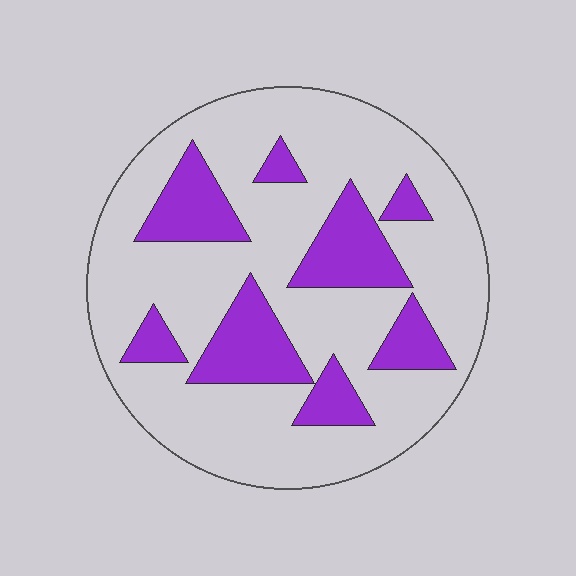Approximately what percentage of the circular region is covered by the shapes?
Approximately 25%.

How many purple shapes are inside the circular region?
8.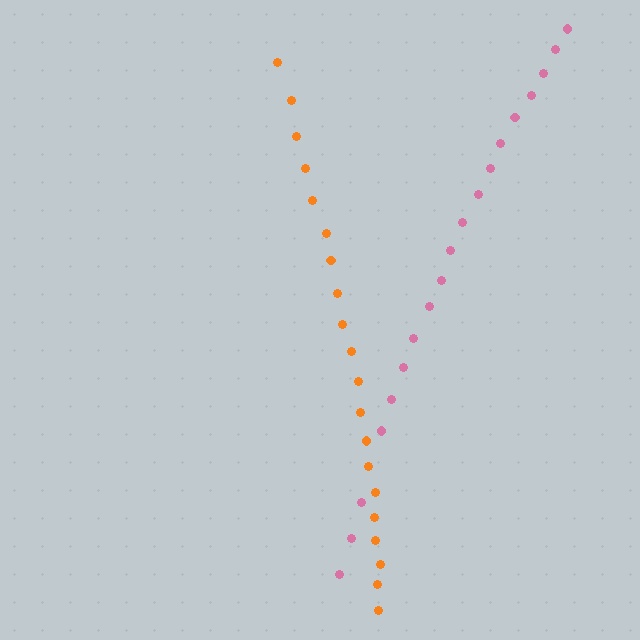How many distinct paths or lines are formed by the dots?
There are 2 distinct paths.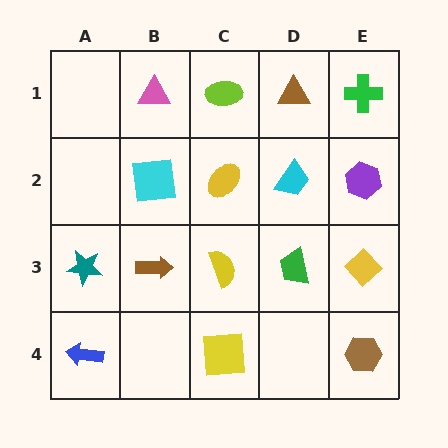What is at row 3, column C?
A yellow semicircle.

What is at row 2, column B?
A cyan square.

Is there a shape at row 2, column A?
No, that cell is empty.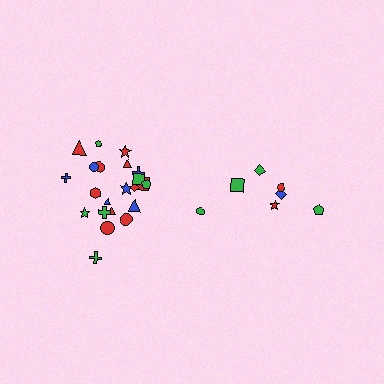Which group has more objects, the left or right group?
The left group.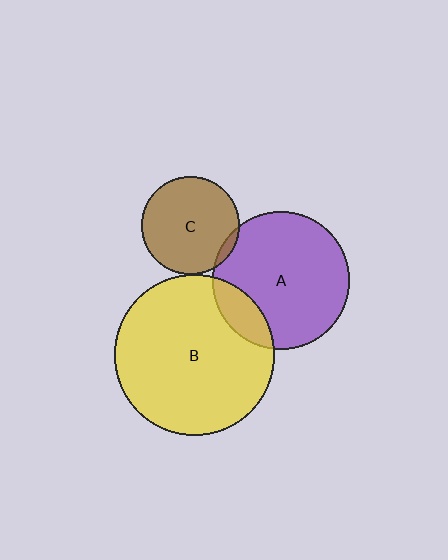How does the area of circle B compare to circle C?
Approximately 2.7 times.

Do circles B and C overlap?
Yes.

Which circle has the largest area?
Circle B (yellow).